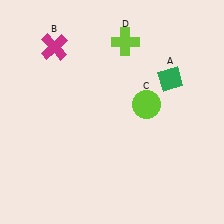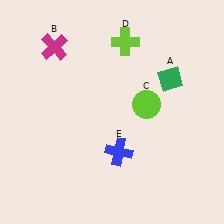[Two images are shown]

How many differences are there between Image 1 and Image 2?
There is 1 difference between the two images.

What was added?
A blue cross (E) was added in Image 2.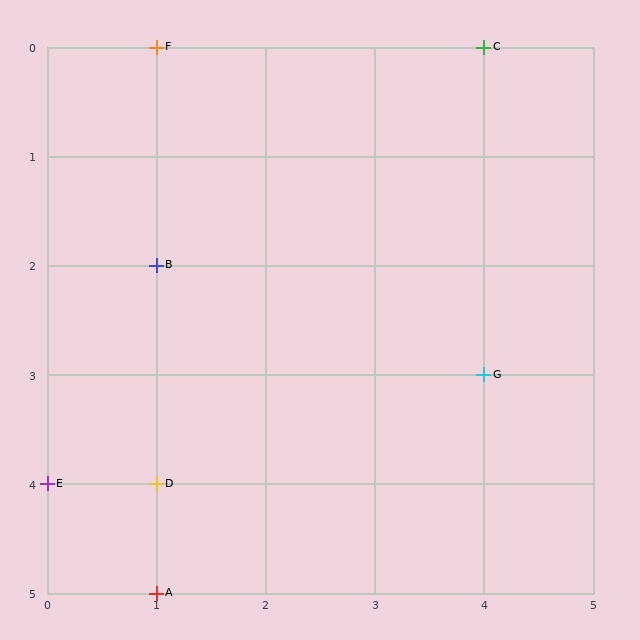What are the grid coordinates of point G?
Point G is at grid coordinates (4, 3).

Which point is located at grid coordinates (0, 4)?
Point E is at (0, 4).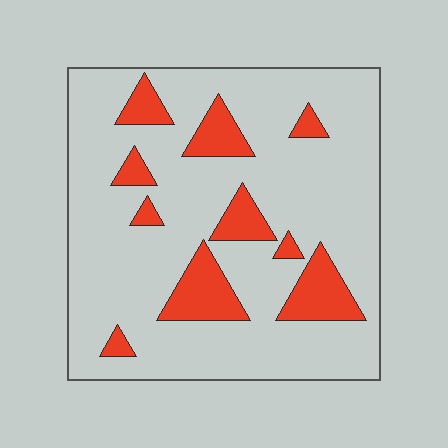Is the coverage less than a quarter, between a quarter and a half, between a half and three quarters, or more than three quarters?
Less than a quarter.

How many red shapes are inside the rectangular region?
10.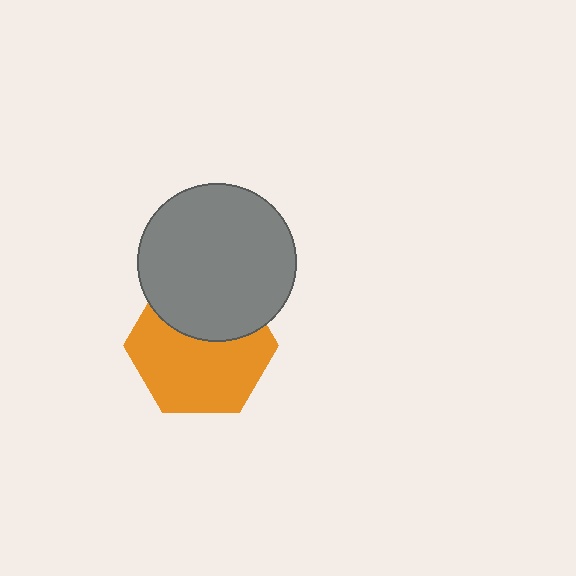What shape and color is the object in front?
The object in front is a gray circle.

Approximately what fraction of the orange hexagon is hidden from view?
Roughly 36% of the orange hexagon is hidden behind the gray circle.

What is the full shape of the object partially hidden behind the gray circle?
The partially hidden object is an orange hexagon.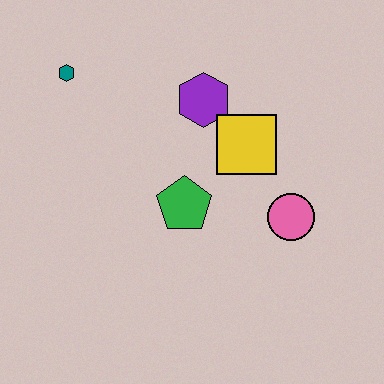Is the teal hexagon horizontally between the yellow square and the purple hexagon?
No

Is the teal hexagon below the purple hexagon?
No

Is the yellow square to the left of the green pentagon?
No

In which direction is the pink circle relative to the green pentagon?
The pink circle is to the right of the green pentagon.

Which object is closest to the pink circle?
The yellow square is closest to the pink circle.